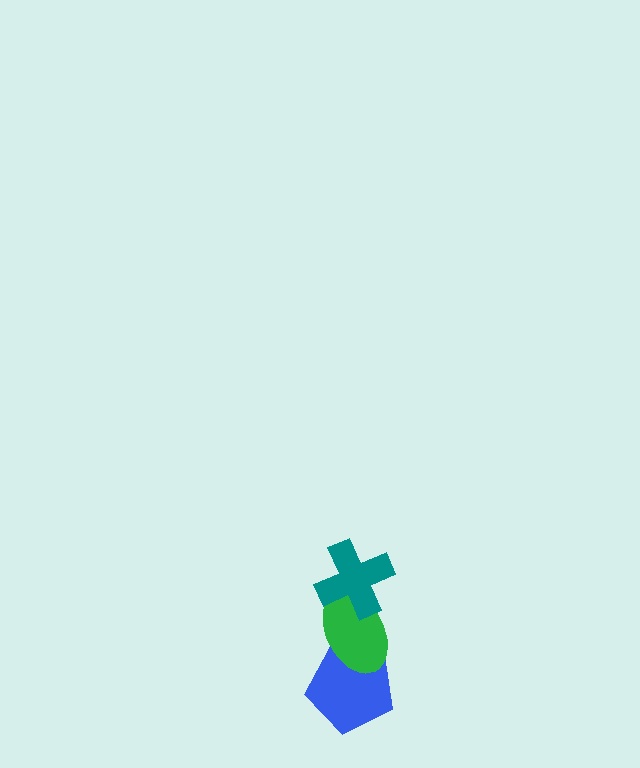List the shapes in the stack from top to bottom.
From top to bottom: the teal cross, the green ellipse, the blue pentagon.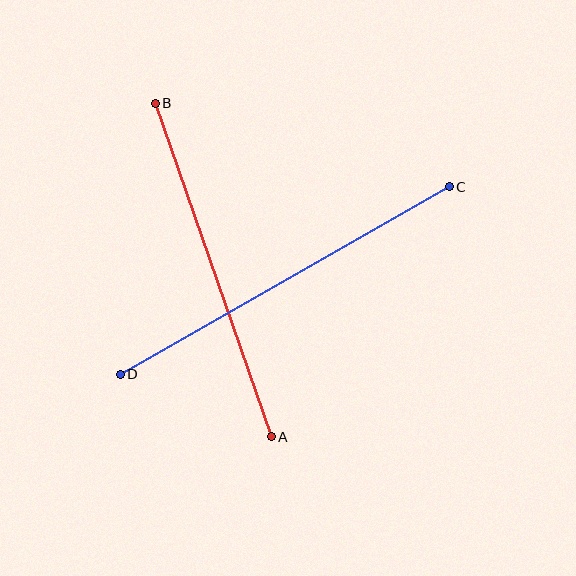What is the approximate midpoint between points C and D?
The midpoint is at approximately (285, 280) pixels.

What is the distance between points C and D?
The distance is approximately 379 pixels.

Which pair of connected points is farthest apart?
Points C and D are farthest apart.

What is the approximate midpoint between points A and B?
The midpoint is at approximately (213, 270) pixels.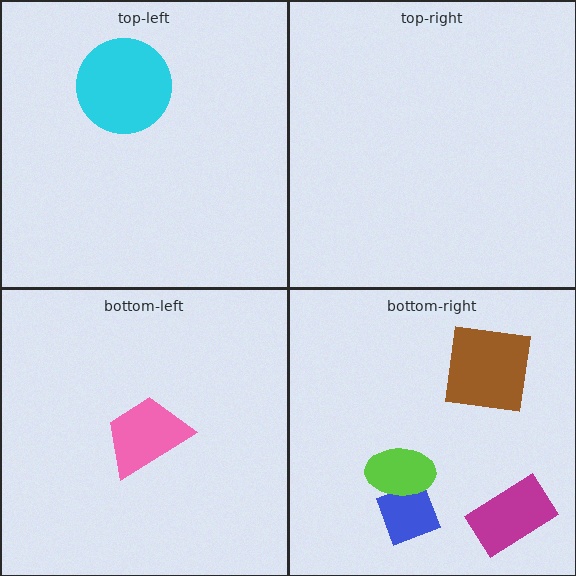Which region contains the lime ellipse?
The bottom-right region.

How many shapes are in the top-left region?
1.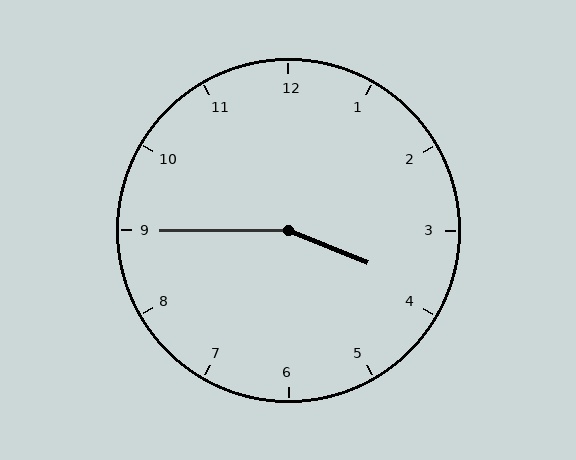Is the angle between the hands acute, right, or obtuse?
It is obtuse.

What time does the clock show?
3:45.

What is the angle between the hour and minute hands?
Approximately 158 degrees.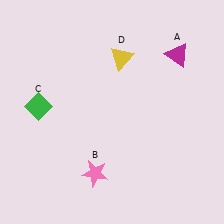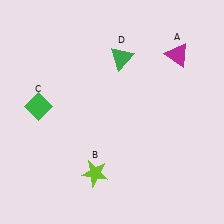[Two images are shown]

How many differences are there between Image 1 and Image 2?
There are 2 differences between the two images.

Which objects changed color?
B changed from pink to lime. D changed from yellow to green.